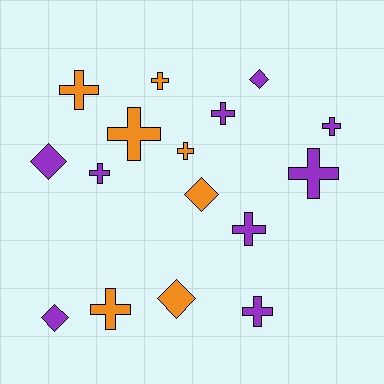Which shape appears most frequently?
Cross, with 11 objects.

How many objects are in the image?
There are 16 objects.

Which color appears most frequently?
Purple, with 9 objects.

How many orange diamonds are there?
There are 2 orange diamonds.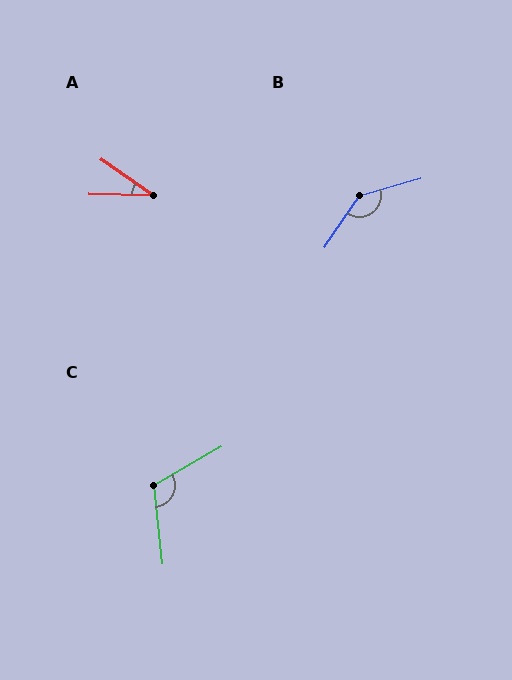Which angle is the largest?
B, at approximately 140 degrees.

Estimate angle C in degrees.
Approximately 114 degrees.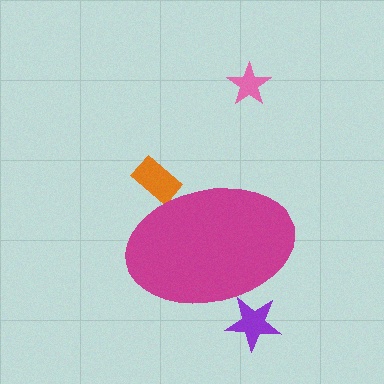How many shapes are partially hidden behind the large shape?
2 shapes are partially hidden.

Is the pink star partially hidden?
No, the pink star is fully visible.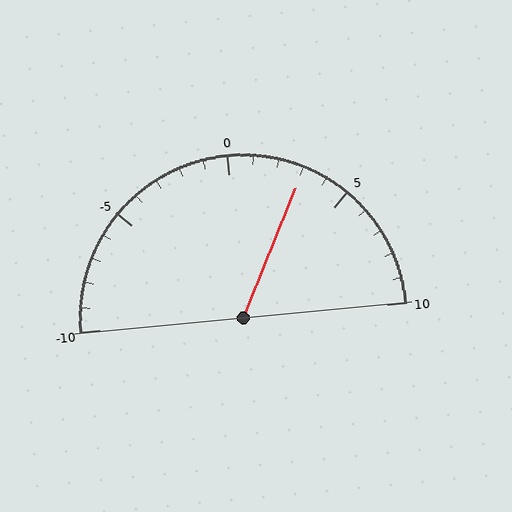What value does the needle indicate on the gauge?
The needle indicates approximately 3.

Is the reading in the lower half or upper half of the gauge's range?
The reading is in the upper half of the range (-10 to 10).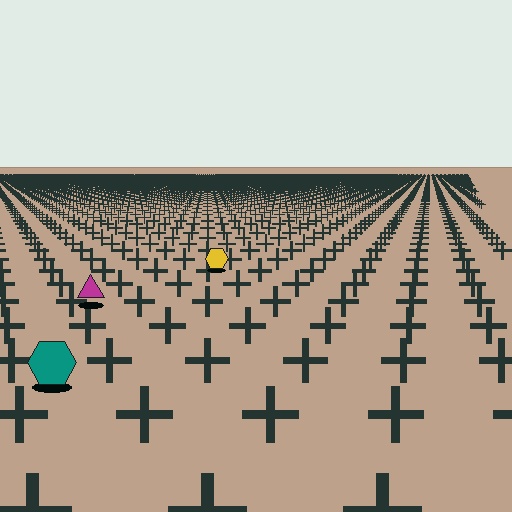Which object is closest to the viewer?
The teal hexagon is closest. The texture marks near it are larger and more spread out.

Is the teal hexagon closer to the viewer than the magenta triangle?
Yes. The teal hexagon is closer — you can tell from the texture gradient: the ground texture is coarser near it.